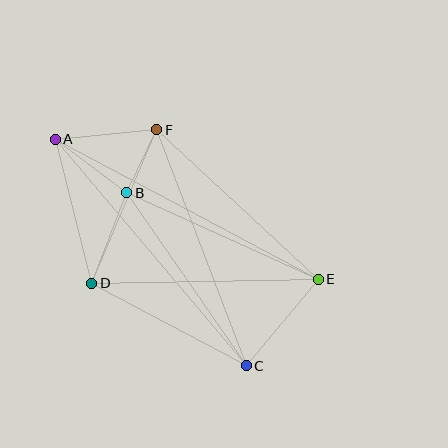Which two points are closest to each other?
Points B and F are closest to each other.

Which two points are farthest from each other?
Points A and E are farthest from each other.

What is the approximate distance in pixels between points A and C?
The distance between A and C is approximately 297 pixels.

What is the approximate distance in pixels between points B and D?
The distance between B and D is approximately 97 pixels.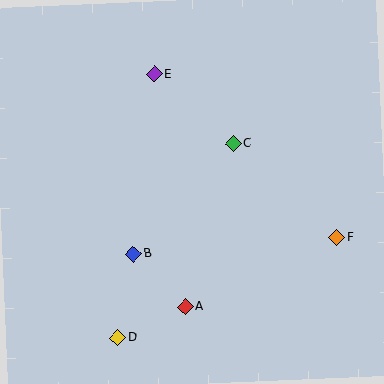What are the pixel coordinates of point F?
Point F is at (337, 238).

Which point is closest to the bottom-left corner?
Point D is closest to the bottom-left corner.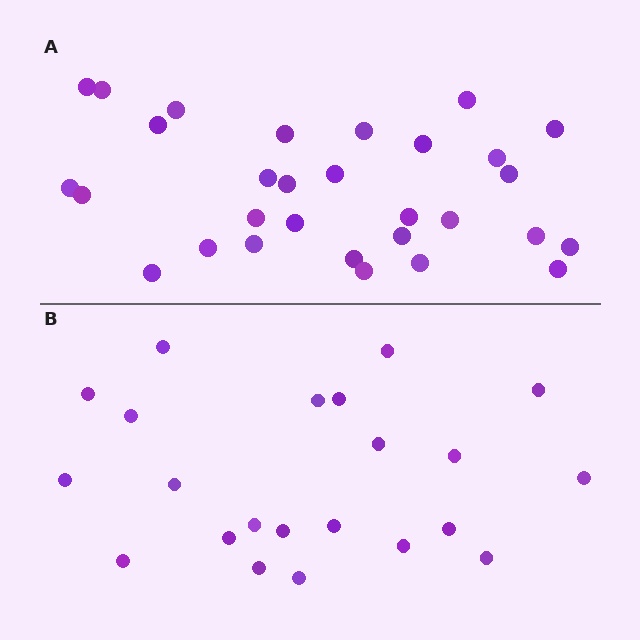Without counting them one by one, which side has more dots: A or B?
Region A (the top region) has more dots.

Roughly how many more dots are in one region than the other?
Region A has roughly 8 or so more dots than region B.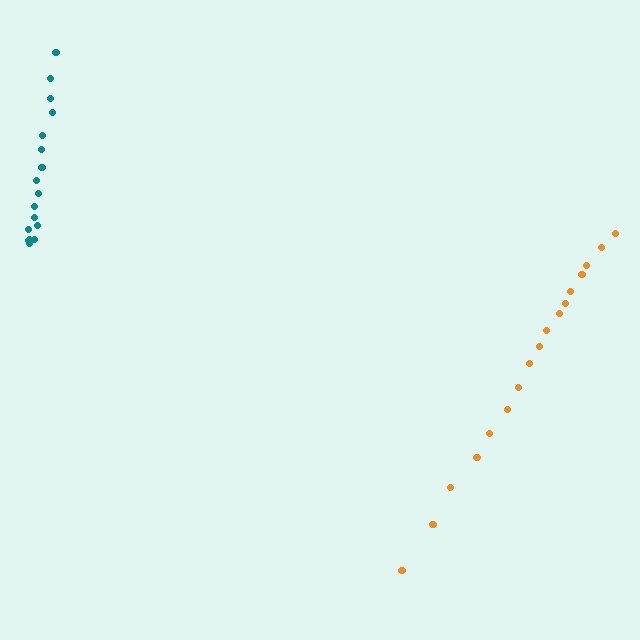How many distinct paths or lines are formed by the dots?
There are 2 distinct paths.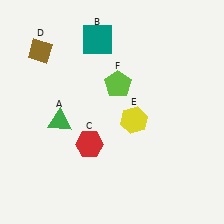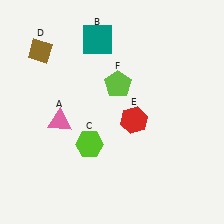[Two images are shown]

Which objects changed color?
A changed from green to pink. C changed from red to lime. E changed from yellow to red.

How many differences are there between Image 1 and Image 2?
There are 3 differences between the two images.